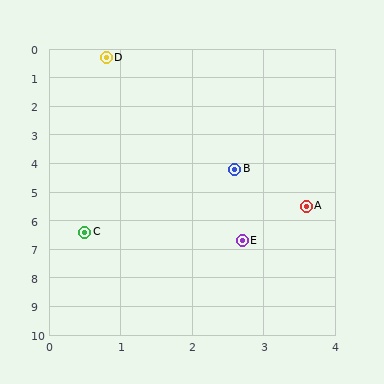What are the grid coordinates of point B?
Point B is at approximately (2.6, 4.2).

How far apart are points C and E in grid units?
Points C and E are about 2.2 grid units apart.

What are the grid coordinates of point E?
Point E is at approximately (2.7, 6.7).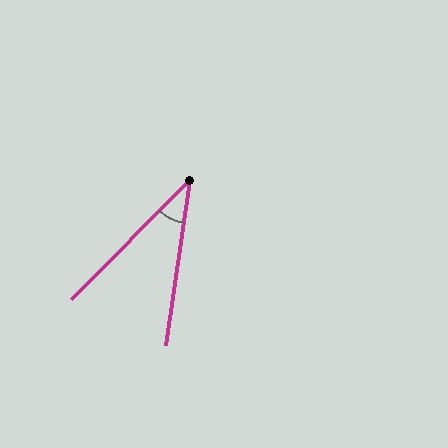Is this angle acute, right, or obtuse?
It is acute.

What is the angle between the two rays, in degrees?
Approximately 37 degrees.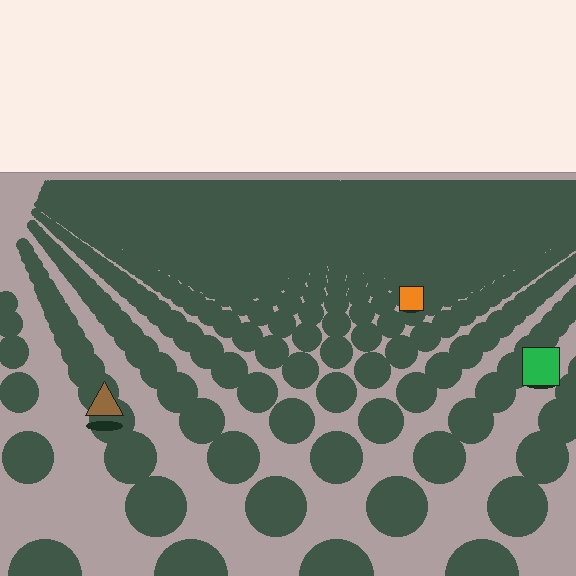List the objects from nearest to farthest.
From nearest to farthest: the brown triangle, the green square, the orange square.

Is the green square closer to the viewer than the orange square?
Yes. The green square is closer — you can tell from the texture gradient: the ground texture is coarser near it.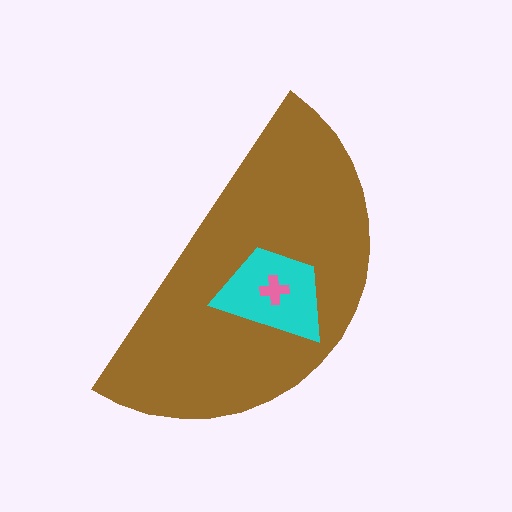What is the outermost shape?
The brown semicircle.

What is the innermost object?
The pink cross.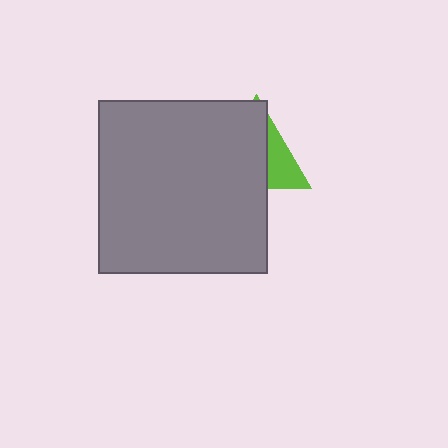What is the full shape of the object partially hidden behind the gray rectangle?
The partially hidden object is a lime triangle.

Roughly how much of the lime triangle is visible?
A small part of it is visible (roughly 33%).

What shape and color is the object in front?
The object in front is a gray rectangle.